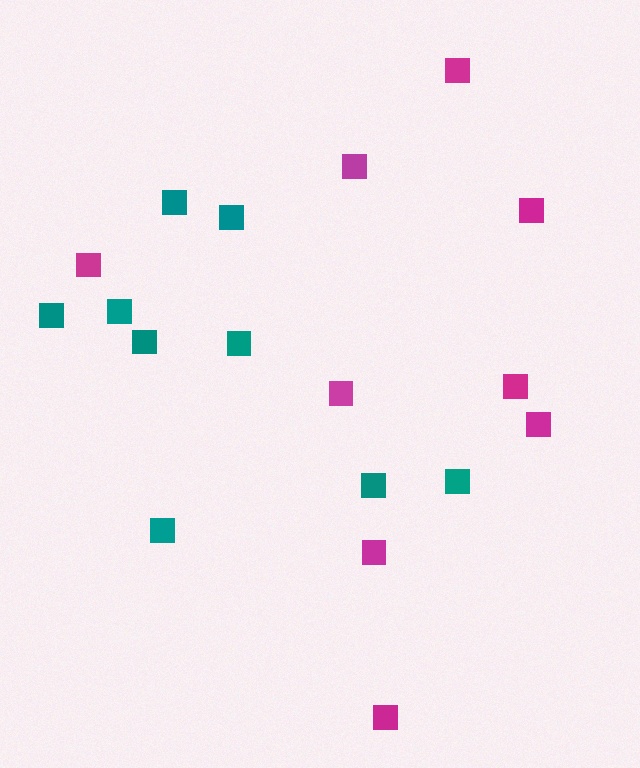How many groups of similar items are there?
There are 2 groups: one group of magenta squares (9) and one group of teal squares (9).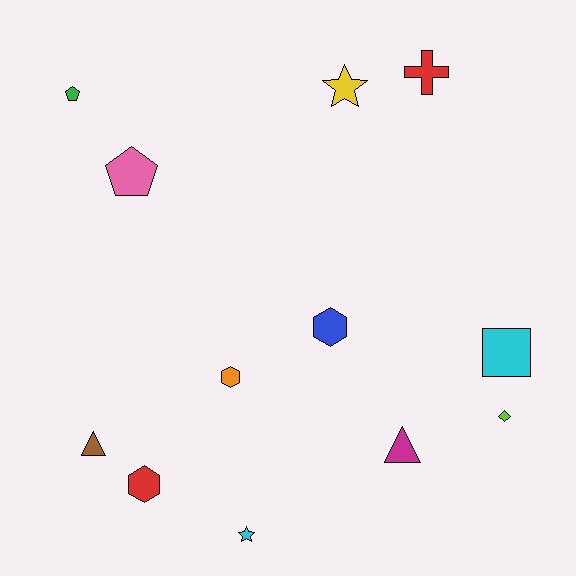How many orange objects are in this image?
There is 1 orange object.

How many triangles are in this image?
There are 2 triangles.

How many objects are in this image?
There are 12 objects.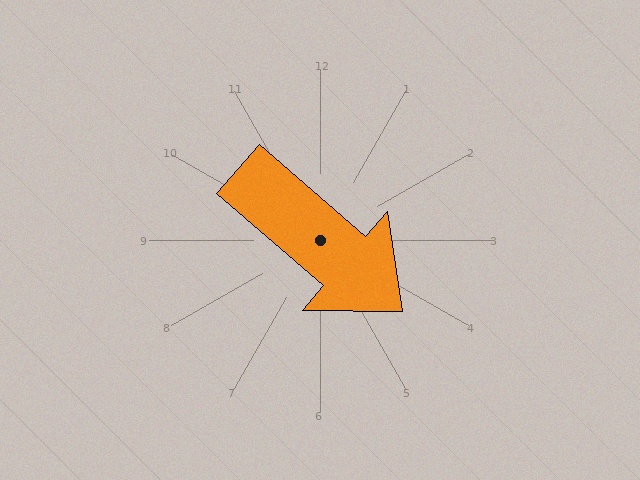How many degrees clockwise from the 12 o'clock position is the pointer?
Approximately 131 degrees.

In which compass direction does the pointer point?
Southeast.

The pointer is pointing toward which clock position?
Roughly 4 o'clock.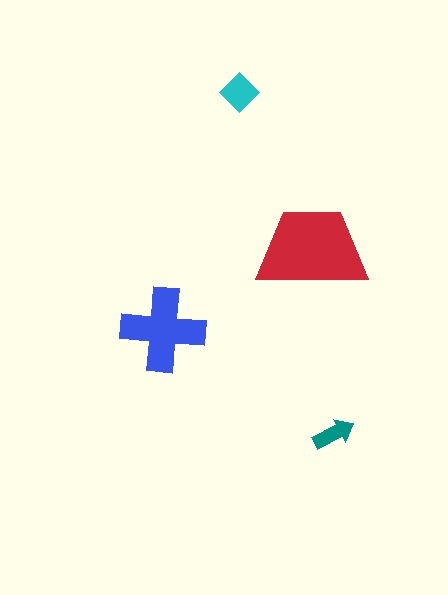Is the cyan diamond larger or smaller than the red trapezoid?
Smaller.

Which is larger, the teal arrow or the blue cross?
The blue cross.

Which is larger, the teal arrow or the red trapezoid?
The red trapezoid.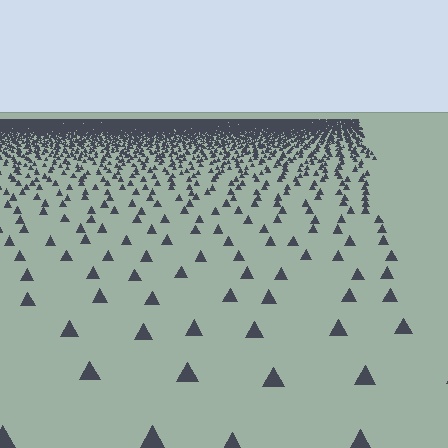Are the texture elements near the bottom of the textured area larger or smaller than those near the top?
Larger. Near the bottom, elements are closer to the viewer and appear at a bigger on-screen size.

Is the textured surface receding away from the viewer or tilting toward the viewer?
The surface is receding away from the viewer. Texture elements get smaller and denser toward the top.